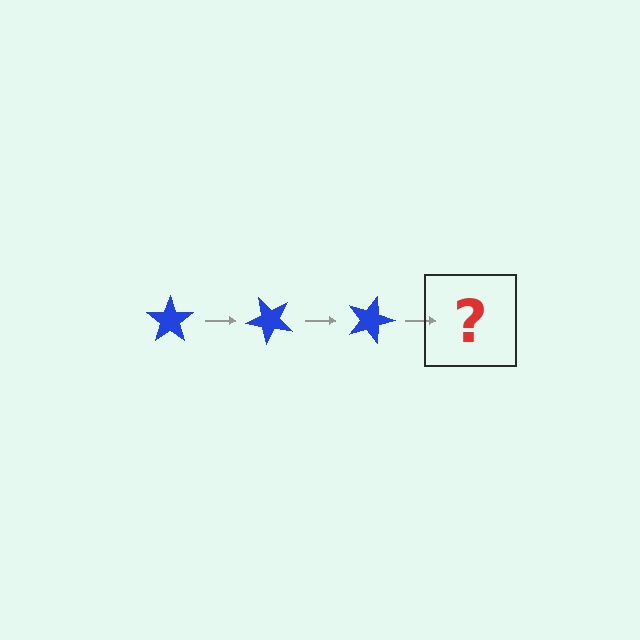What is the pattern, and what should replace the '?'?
The pattern is that the star rotates 45 degrees each step. The '?' should be a blue star rotated 135 degrees.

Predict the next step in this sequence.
The next step is a blue star rotated 135 degrees.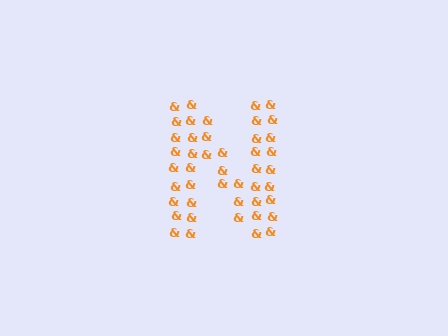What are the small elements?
The small elements are ampersands.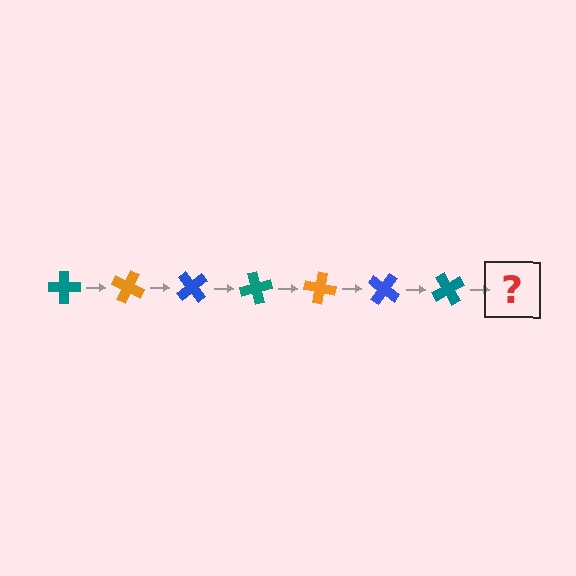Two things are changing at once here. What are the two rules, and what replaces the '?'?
The two rules are that it rotates 25 degrees each step and the color cycles through teal, orange, and blue. The '?' should be an orange cross, rotated 175 degrees from the start.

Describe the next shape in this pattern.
It should be an orange cross, rotated 175 degrees from the start.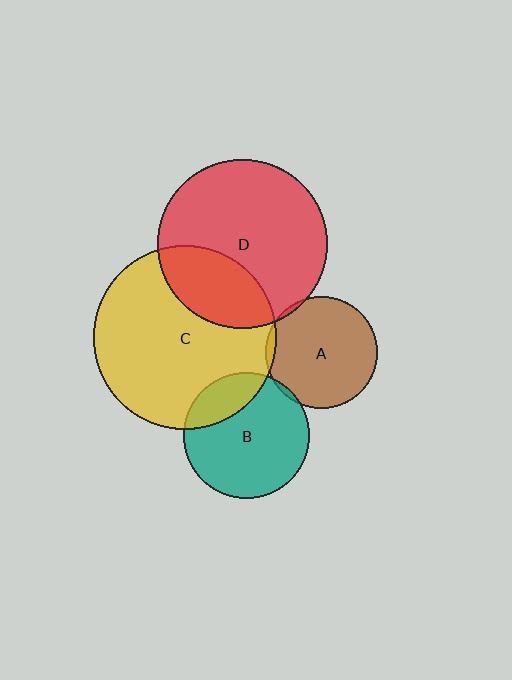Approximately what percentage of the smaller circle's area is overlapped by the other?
Approximately 20%.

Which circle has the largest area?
Circle C (yellow).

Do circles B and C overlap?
Yes.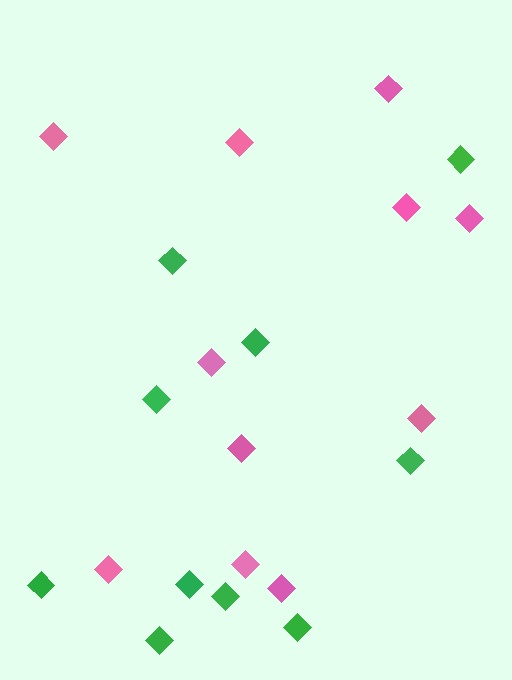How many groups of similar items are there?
There are 2 groups: one group of pink diamonds (11) and one group of green diamonds (10).